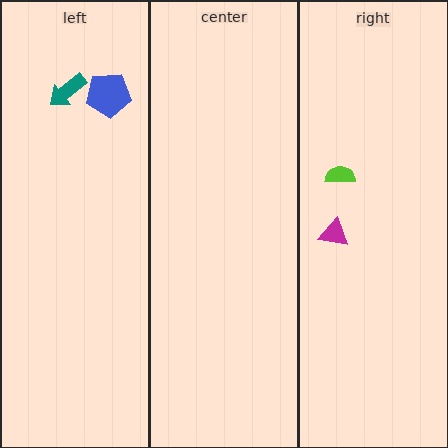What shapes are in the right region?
The magenta triangle, the lime semicircle.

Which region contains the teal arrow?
The left region.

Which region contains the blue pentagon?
The left region.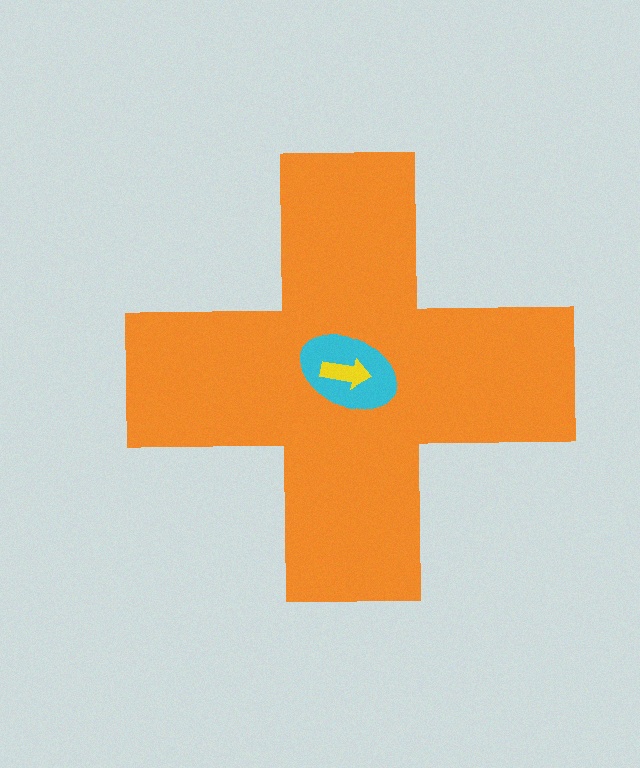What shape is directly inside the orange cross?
The cyan ellipse.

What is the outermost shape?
The orange cross.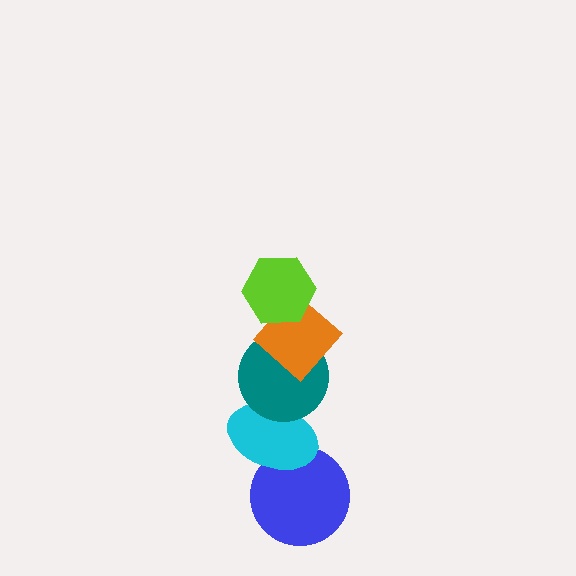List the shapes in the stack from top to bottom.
From top to bottom: the lime hexagon, the orange diamond, the teal circle, the cyan ellipse, the blue circle.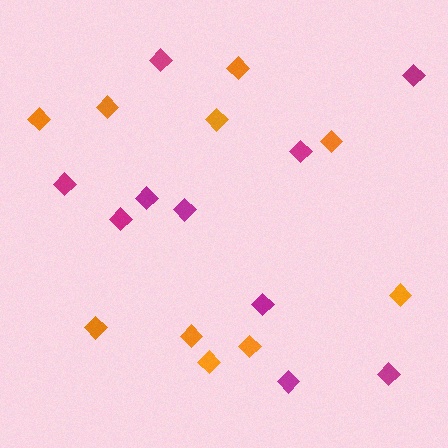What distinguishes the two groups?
There are 2 groups: one group of magenta diamonds (10) and one group of orange diamonds (10).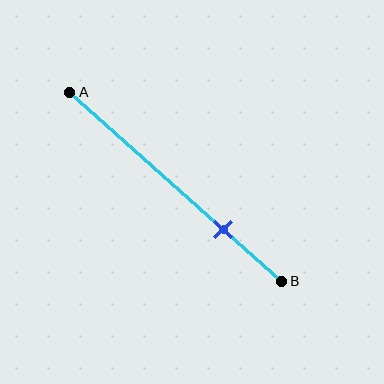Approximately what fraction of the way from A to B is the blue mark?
The blue mark is approximately 75% of the way from A to B.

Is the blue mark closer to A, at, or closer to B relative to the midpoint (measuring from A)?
The blue mark is closer to point B than the midpoint of segment AB.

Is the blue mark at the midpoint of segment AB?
No, the mark is at about 75% from A, not at the 50% midpoint.